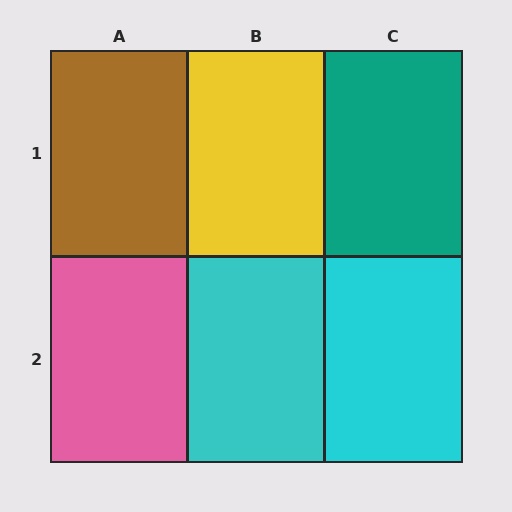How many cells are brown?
1 cell is brown.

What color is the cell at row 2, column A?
Pink.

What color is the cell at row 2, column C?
Cyan.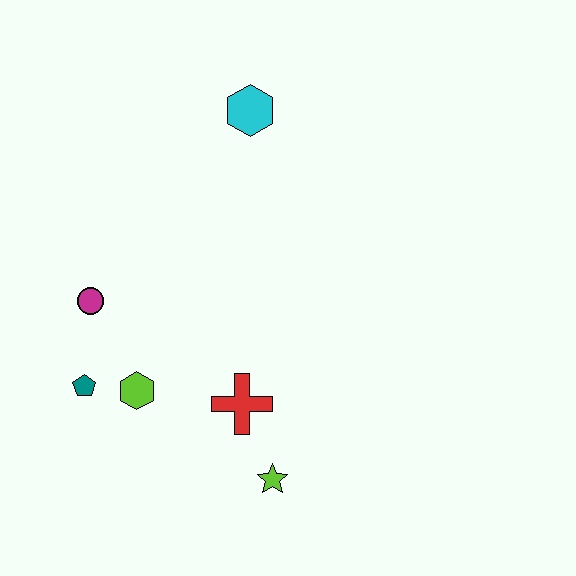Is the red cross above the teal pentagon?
No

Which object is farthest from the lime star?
The cyan hexagon is farthest from the lime star.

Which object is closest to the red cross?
The lime star is closest to the red cross.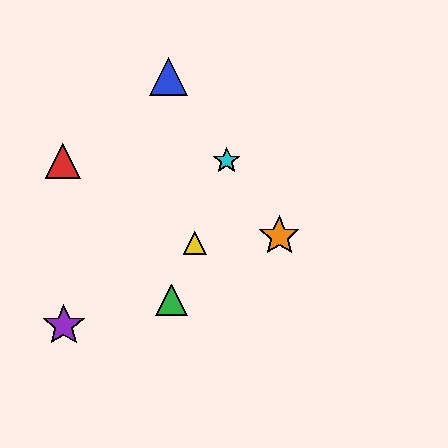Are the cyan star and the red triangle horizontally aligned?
Yes, both are at y≈161.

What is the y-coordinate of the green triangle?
The green triangle is at y≈300.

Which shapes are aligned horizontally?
The red triangle, the cyan star are aligned horizontally.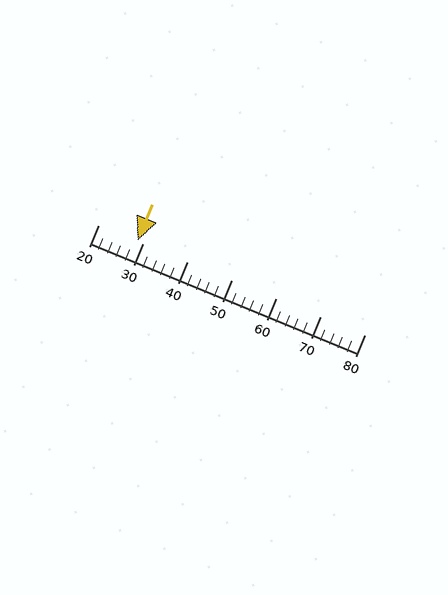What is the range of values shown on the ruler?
The ruler shows values from 20 to 80.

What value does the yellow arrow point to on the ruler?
The yellow arrow points to approximately 29.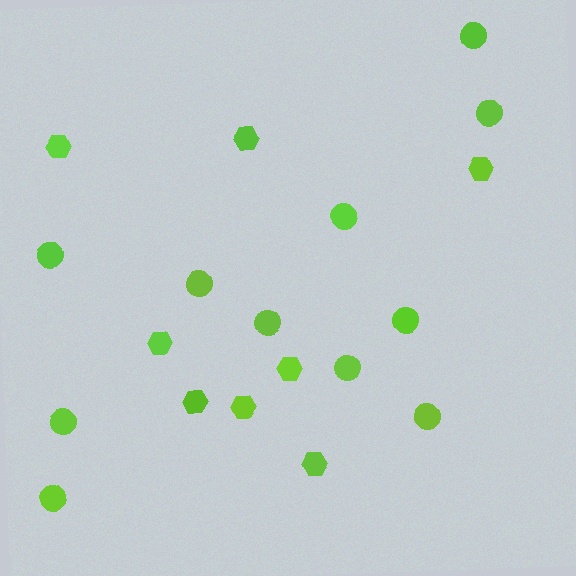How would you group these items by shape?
There are 2 groups: one group of circles (11) and one group of hexagons (8).